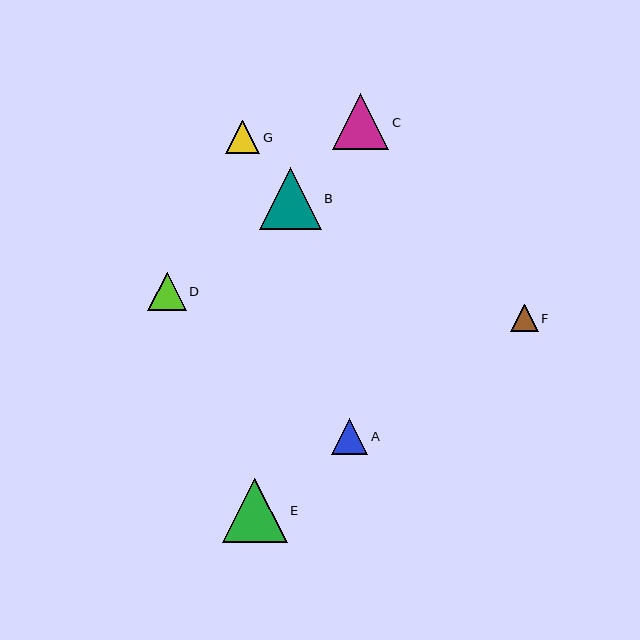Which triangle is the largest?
Triangle E is the largest with a size of approximately 65 pixels.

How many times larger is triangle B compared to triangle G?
Triangle B is approximately 1.8 times the size of triangle G.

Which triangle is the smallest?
Triangle F is the smallest with a size of approximately 27 pixels.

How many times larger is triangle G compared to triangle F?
Triangle G is approximately 1.2 times the size of triangle F.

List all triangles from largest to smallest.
From largest to smallest: E, B, C, D, A, G, F.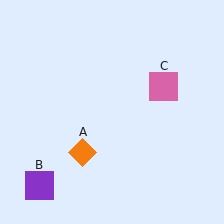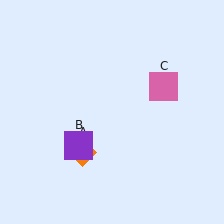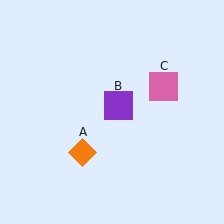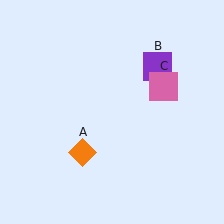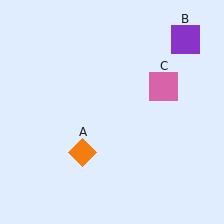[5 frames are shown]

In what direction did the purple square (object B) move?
The purple square (object B) moved up and to the right.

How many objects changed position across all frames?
1 object changed position: purple square (object B).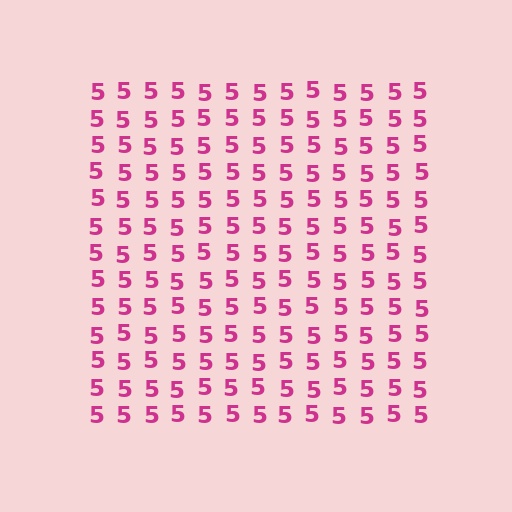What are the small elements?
The small elements are digit 5's.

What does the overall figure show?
The overall figure shows a square.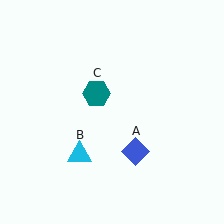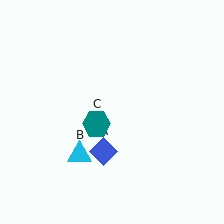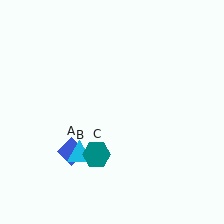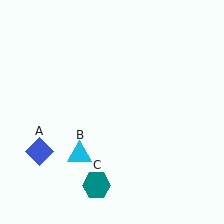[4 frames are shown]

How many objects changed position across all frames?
2 objects changed position: blue diamond (object A), teal hexagon (object C).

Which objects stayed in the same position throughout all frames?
Cyan triangle (object B) remained stationary.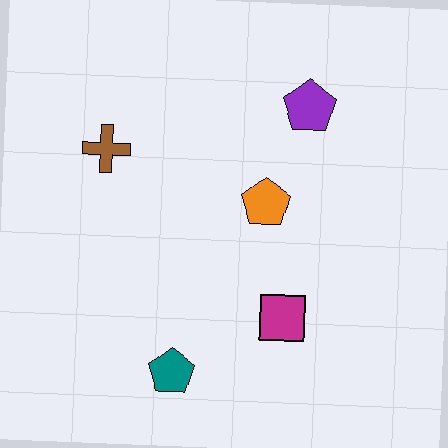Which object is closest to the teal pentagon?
The magenta square is closest to the teal pentagon.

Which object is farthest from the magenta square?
The brown cross is farthest from the magenta square.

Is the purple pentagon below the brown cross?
No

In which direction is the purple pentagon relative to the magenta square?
The purple pentagon is above the magenta square.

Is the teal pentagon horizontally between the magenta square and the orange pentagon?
No